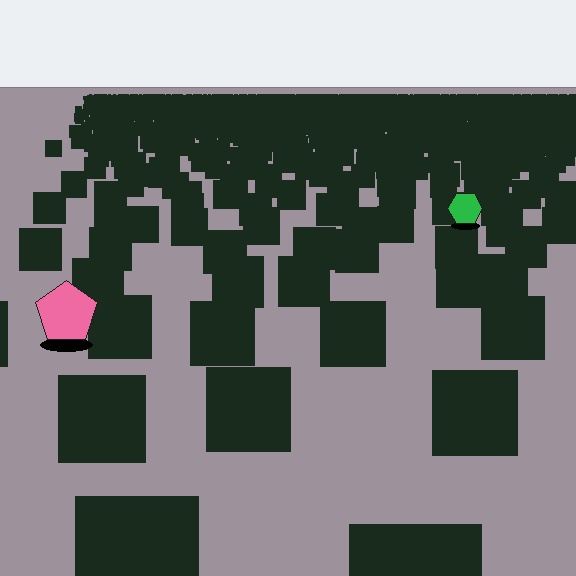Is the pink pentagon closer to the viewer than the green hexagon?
Yes. The pink pentagon is closer — you can tell from the texture gradient: the ground texture is coarser near it.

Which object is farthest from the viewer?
The green hexagon is farthest from the viewer. It appears smaller and the ground texture around it is denser.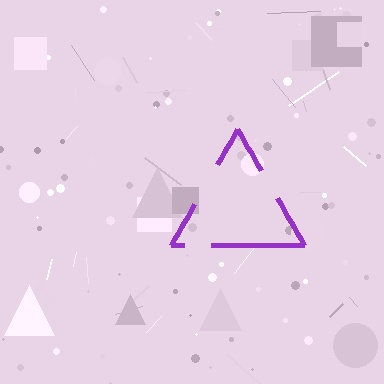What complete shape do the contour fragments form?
The contour fragments form a triangle.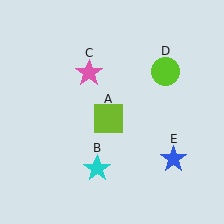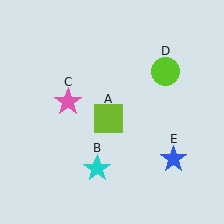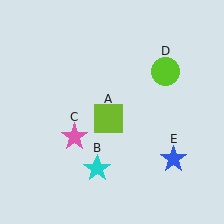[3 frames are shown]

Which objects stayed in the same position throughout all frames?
Lime square (object A) and cyan star (object B) and lime circle (object D) and blue star (object E) remained stationary.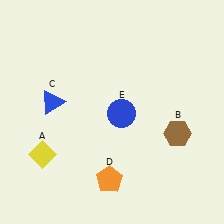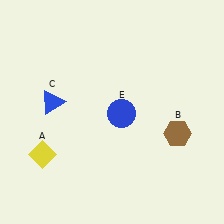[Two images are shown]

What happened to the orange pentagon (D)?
The orange pentagon (D) was removed in Image 2. It was in the bottom-left area of Image 1.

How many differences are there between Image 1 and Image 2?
There is 1 difference between the two images.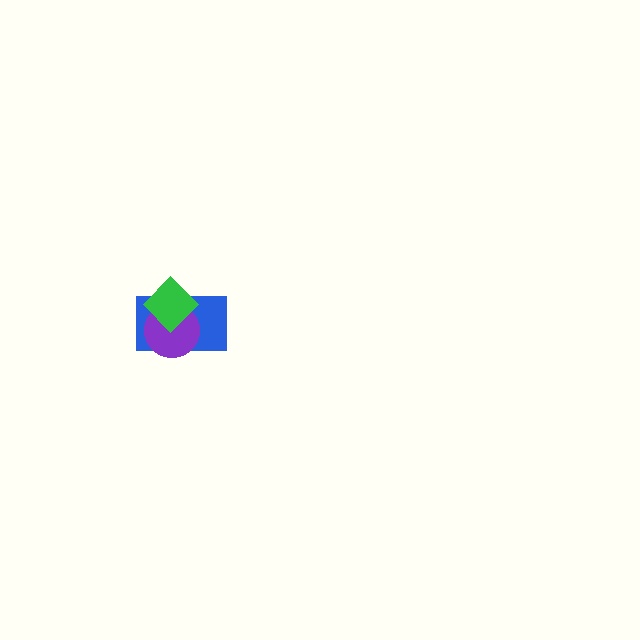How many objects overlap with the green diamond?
2 objects overlap with the green diamond.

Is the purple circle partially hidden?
Yes, it is partially covered by another shape.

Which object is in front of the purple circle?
The green diamond is in front of the purple circle.